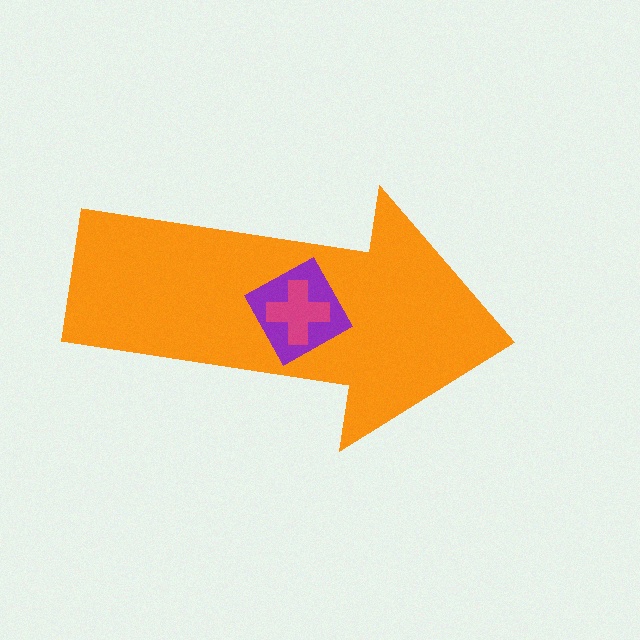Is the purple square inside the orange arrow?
Yes.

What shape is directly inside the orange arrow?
The purple square.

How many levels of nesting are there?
3.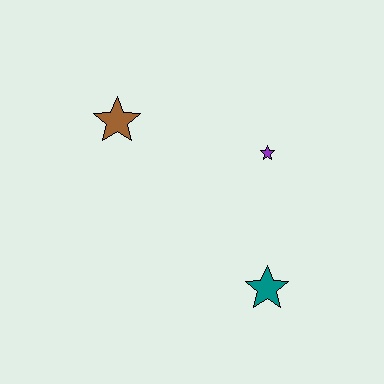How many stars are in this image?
There are 3 stars.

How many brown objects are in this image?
There is 1 brown object.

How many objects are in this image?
There are 3 objects.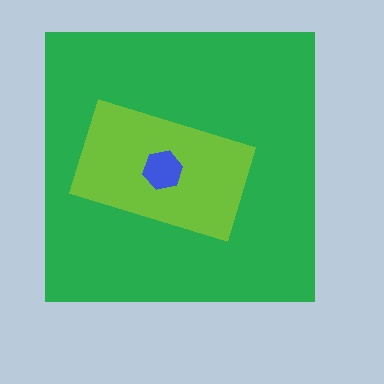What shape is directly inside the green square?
The lime rectangle.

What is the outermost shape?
The green square.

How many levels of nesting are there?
3.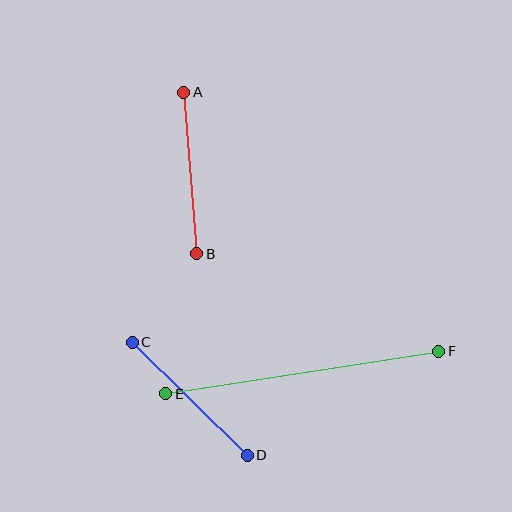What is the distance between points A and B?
The distance is approximately 162 pixels.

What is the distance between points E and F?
The distance is approximately 276 pixels.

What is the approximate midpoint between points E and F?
The midpoint is at approximately (302, 373) pixels.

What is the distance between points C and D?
The distance is approximately 161 pixels.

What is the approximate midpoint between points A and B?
The midpoint is at approximately (190, 173) pixels.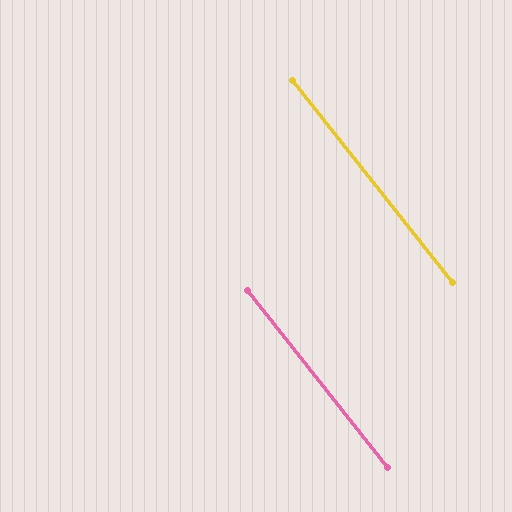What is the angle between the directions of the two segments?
Approximately 0 degrees.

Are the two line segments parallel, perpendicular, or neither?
Parallel — their directions differ by only 0.1°.